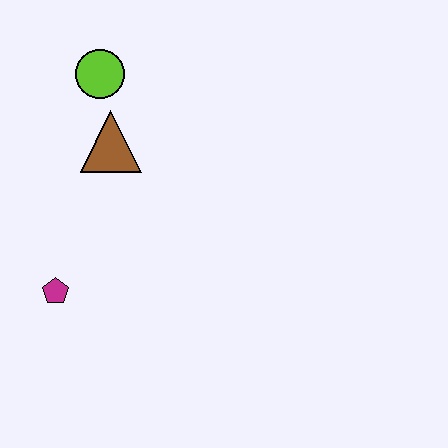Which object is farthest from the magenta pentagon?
The lime circle is farthest from the magenta pentagon.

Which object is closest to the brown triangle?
The lime circle is closest to the brown triangle.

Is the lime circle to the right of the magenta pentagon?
Yes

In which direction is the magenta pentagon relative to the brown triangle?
The magenta pentagon is below the brown triangle.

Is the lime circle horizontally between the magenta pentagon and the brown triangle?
Yes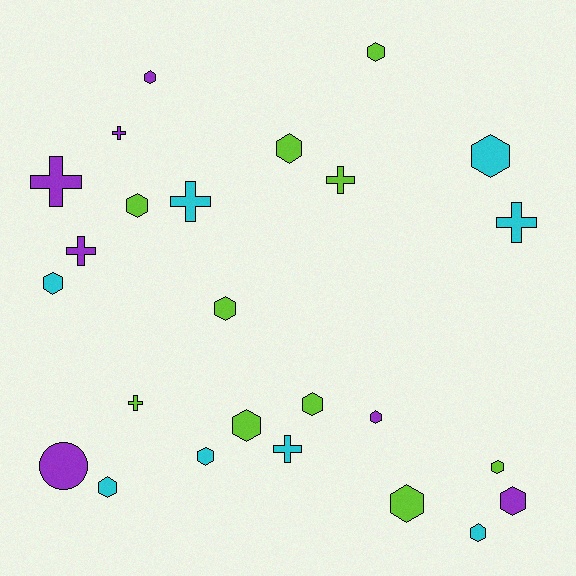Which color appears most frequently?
Lime, with 10 objects.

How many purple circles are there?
There is 1 purple circle.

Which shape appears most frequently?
Hexagon, with 16 objects.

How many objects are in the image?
There are 25 objects.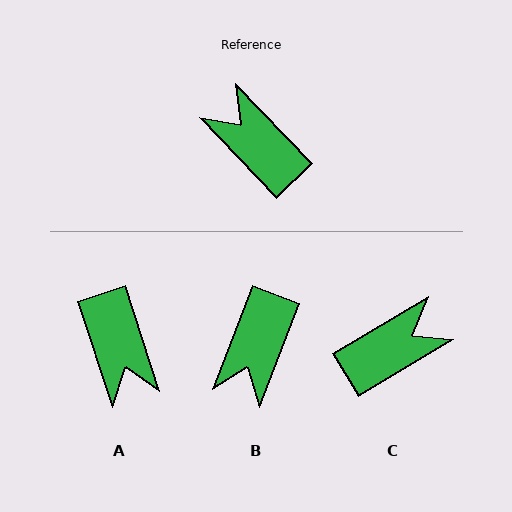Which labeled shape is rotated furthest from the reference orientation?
A, about 154 degrees away.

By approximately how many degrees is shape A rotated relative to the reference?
Approximately 154 degrees counter-clockwise.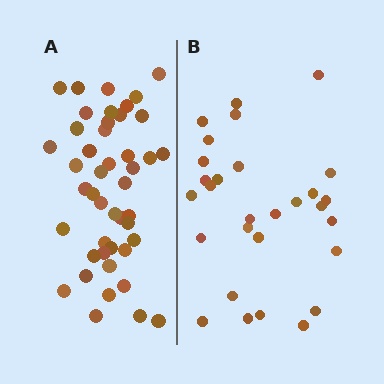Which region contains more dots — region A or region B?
Region A (the left region) has more dots.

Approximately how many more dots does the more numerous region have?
Region A has approximately 15 more dots than region B.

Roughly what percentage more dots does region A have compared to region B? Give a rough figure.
About 55% more.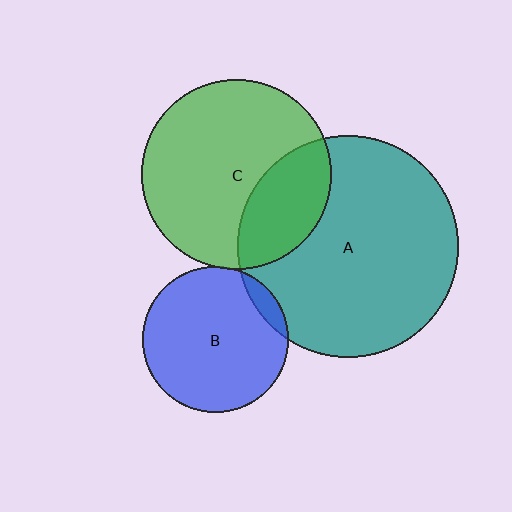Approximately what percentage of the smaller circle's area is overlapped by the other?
Approximately 5%.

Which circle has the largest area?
Circle A (teal).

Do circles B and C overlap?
Yes.